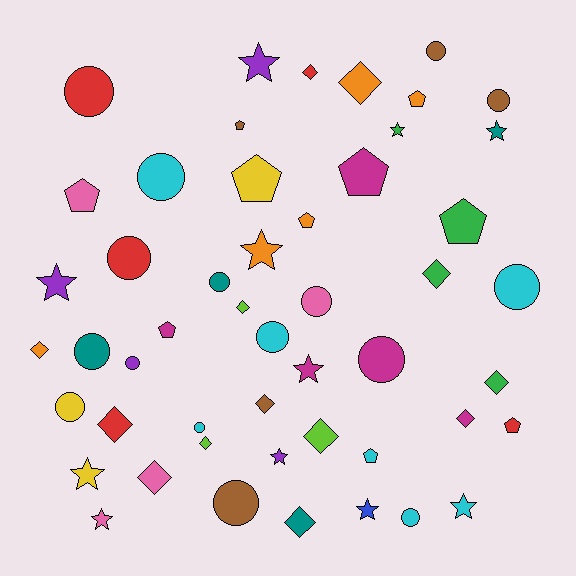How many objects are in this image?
There are 50 objects.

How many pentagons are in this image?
There are 10 pentagons.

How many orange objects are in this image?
There are 5 orange objects.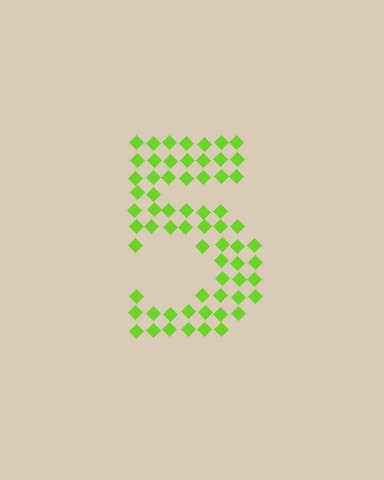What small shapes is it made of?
It is made of small diamonds.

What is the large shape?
The large shape is the digit 5.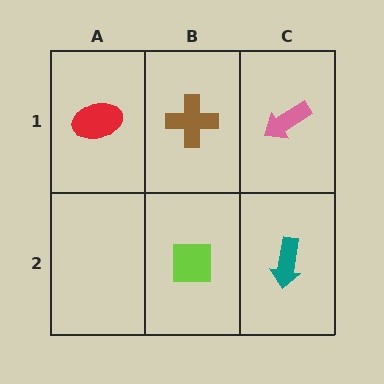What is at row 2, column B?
A lime square.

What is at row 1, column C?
A pink arrow.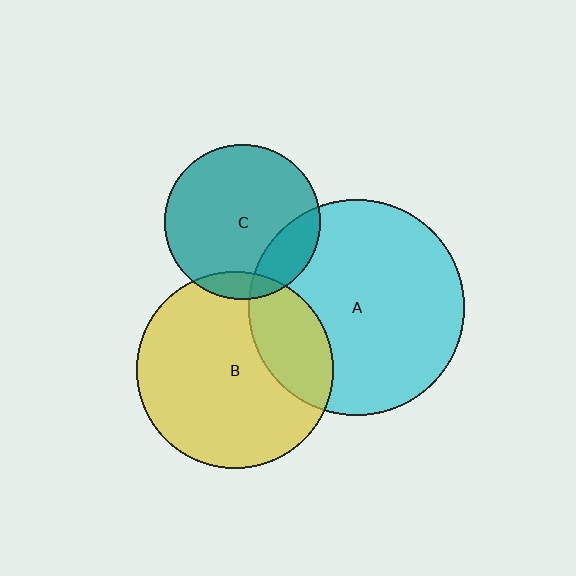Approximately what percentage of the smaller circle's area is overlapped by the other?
Approximately 20%.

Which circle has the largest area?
Circle A (cyan).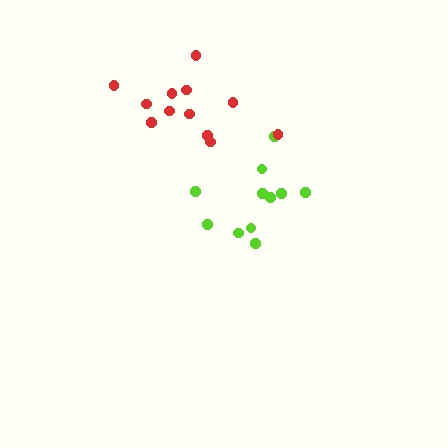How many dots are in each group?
Group 1: 11 dots, Group 2: 12 dots (23 total).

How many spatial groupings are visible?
There are 2 spatial groupings.